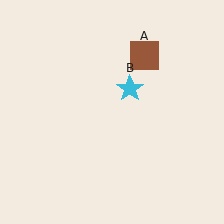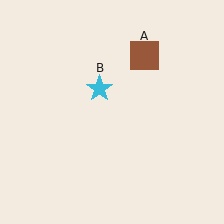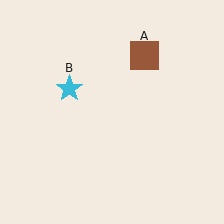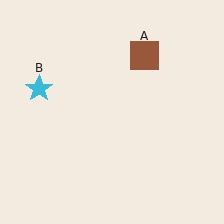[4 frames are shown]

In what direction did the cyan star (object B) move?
The cyan star (object B) moved left.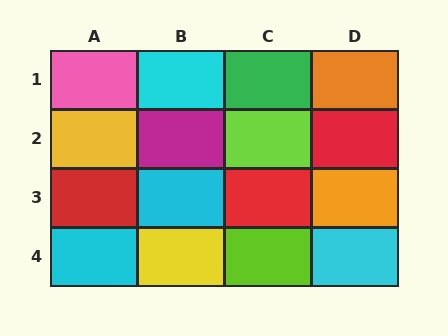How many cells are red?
3 cells are red.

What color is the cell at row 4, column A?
Cyan.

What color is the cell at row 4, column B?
Yellow.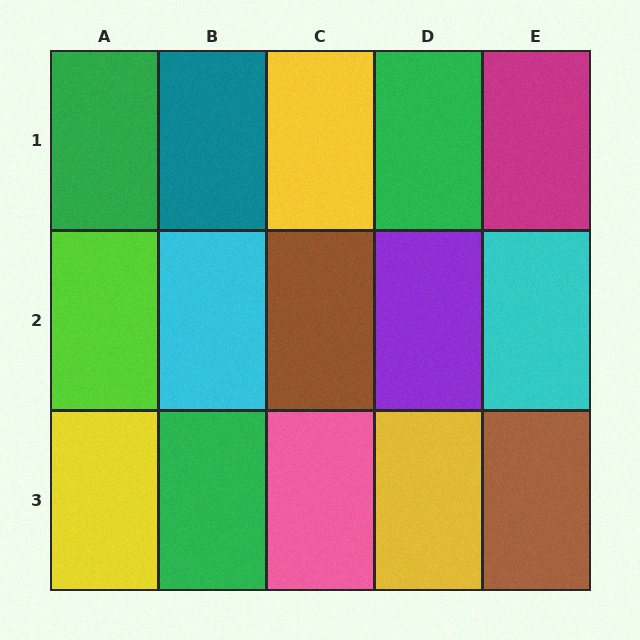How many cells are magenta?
1 cell is magenta.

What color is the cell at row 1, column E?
Magenta.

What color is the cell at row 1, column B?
Teal.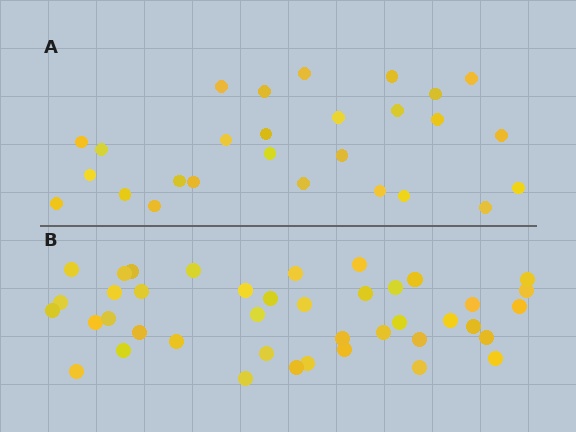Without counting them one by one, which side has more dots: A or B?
Region B (the bottom region) has more dots.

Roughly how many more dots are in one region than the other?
Region B has approximately 15 more dots than region A.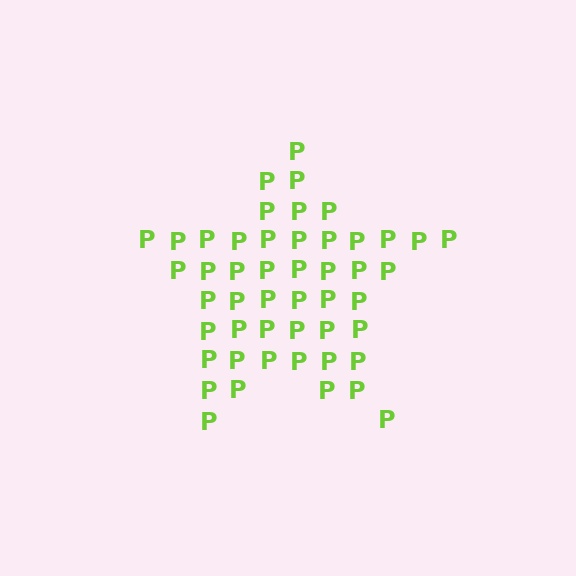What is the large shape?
The large shape is a star.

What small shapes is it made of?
It is made of small letter P's.